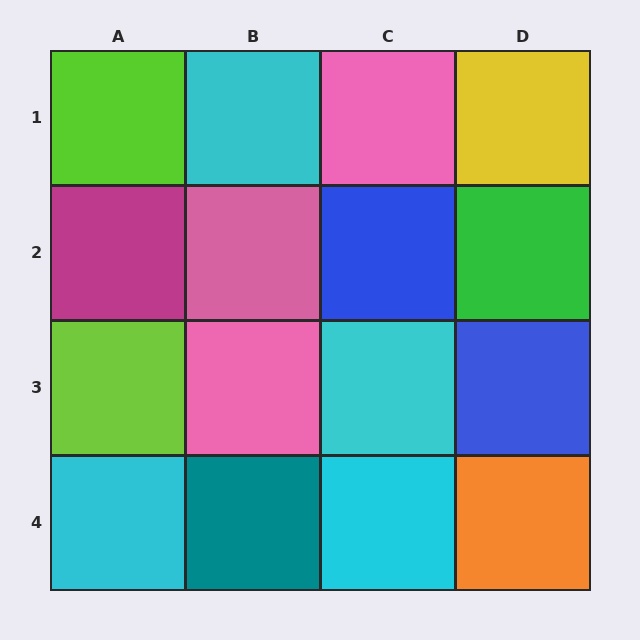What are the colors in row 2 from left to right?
Magenta, pink, blue, green.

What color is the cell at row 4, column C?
Cyan.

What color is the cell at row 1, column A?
Lime.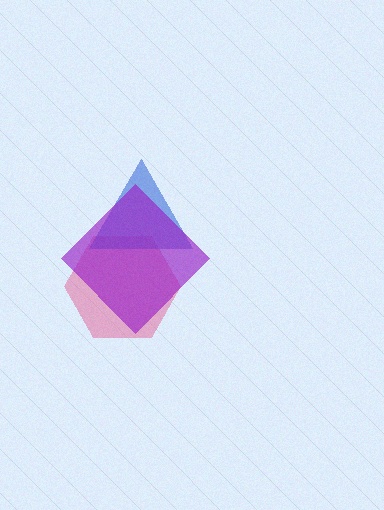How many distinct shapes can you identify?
There are 3 distinct shapes: a pink hexagon, a blue triangle, a purple diamond.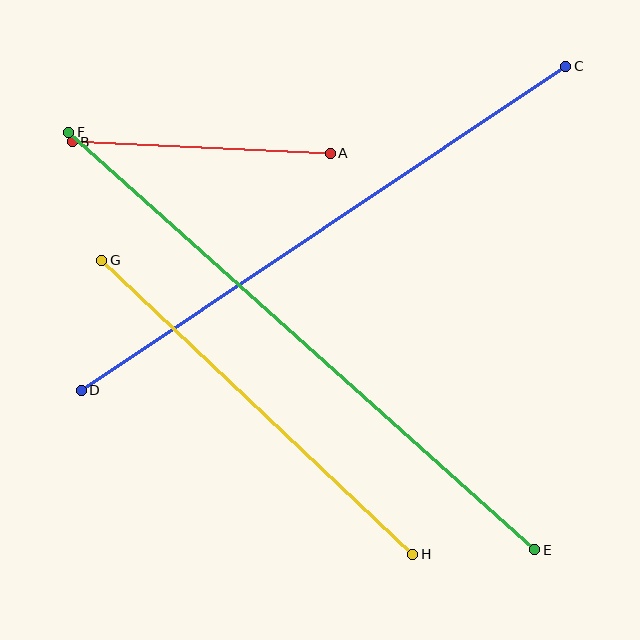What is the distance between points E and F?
The distance is approximately 626 pixels.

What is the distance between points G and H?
The distance is approximately 428 pixels.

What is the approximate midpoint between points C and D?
The midpoint is at approximately (323, 228) pixels.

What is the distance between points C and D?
The distance is approximately 583 pixels.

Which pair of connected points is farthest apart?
Points E and F are farthest apart.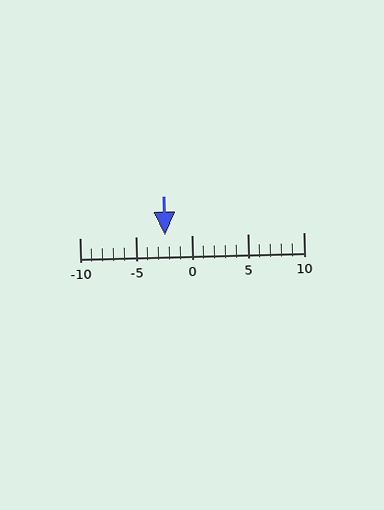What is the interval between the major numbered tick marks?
The major tick marks are spaced 5 units apart.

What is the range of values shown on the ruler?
The ruler shows values from -10 to 10.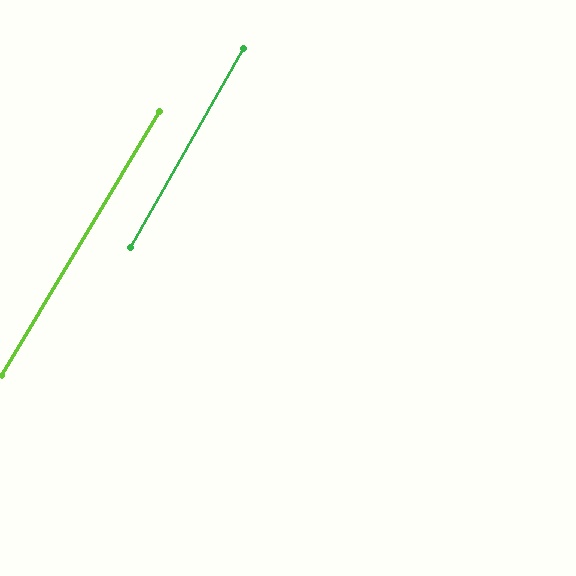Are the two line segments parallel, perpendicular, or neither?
Parallel — their directions differ by only 1.7°.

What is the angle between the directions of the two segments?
Approximately 2 degrees.